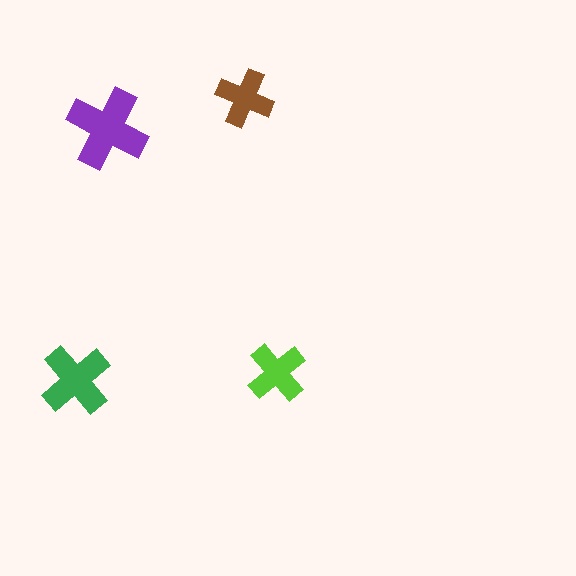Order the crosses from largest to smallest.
the purple one, the green one, the lime one, the brown one.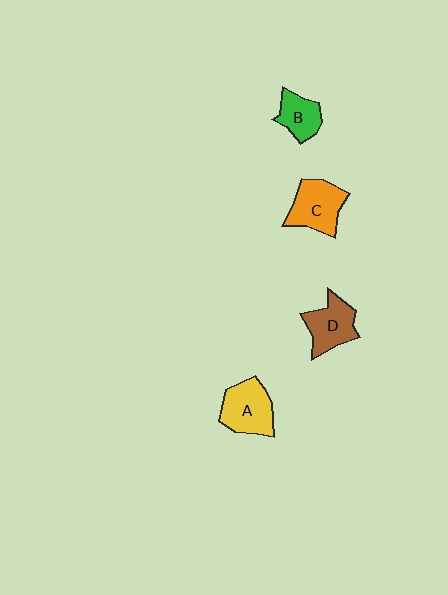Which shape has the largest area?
Shape A (yellow).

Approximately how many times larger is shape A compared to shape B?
Approximately 1.5 times.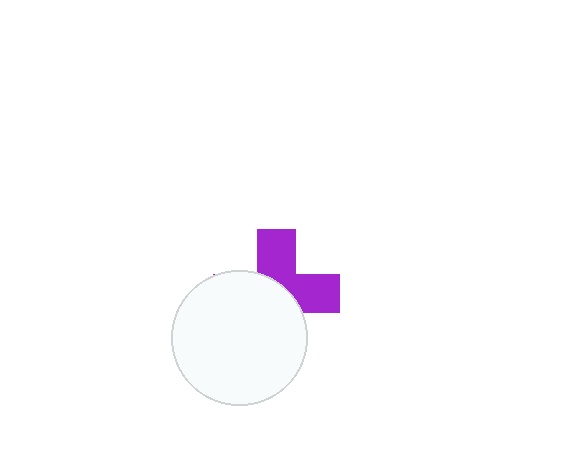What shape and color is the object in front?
The object in front is a white circle.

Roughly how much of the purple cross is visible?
A small part of it is visible (roughly 44%).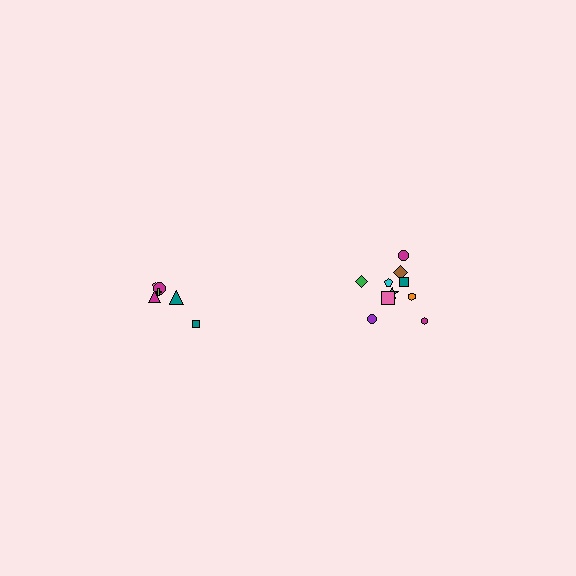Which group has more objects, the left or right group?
The right group.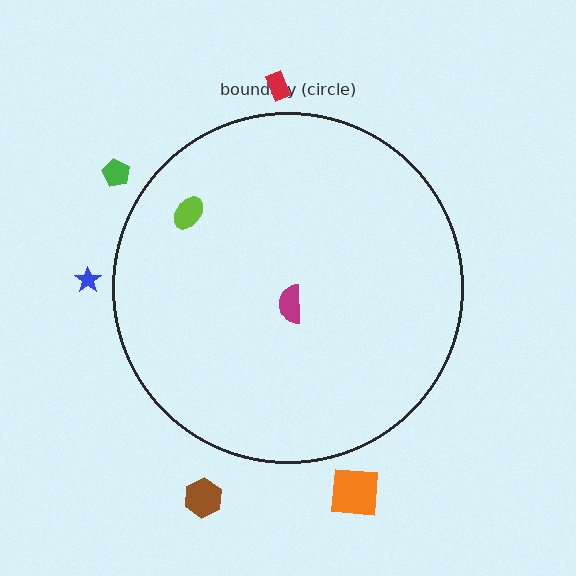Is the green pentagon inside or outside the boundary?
Outside.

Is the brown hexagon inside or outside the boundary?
Outside.